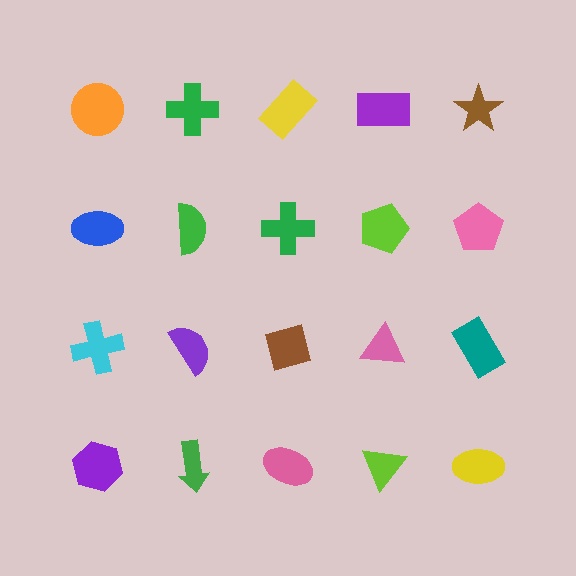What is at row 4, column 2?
A green arrow.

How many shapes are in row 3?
5 shapes.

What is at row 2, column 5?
A pink pentagon.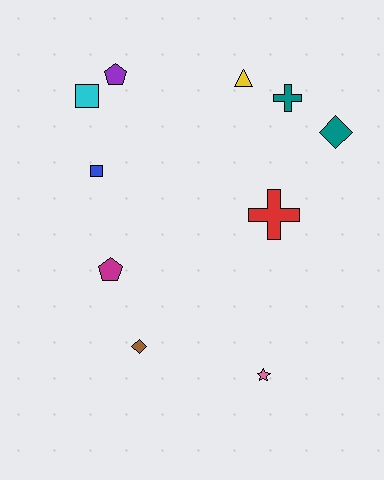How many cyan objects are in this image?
There is 1 cyan object.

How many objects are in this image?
There are 10 objects.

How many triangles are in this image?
There is 1 triangle.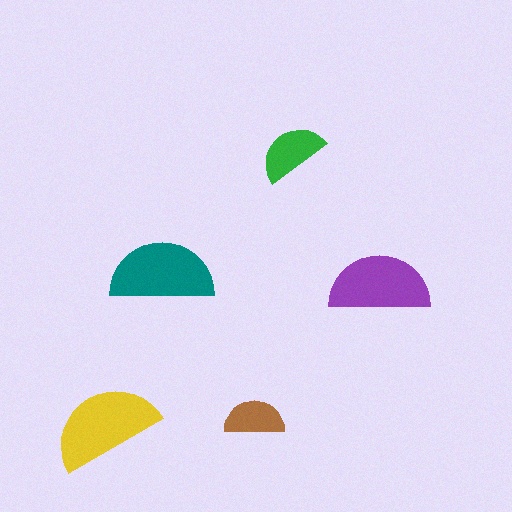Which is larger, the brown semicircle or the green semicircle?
The green one.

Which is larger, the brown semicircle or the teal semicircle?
The teal one.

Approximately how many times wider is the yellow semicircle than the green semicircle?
About 1.5 times wider.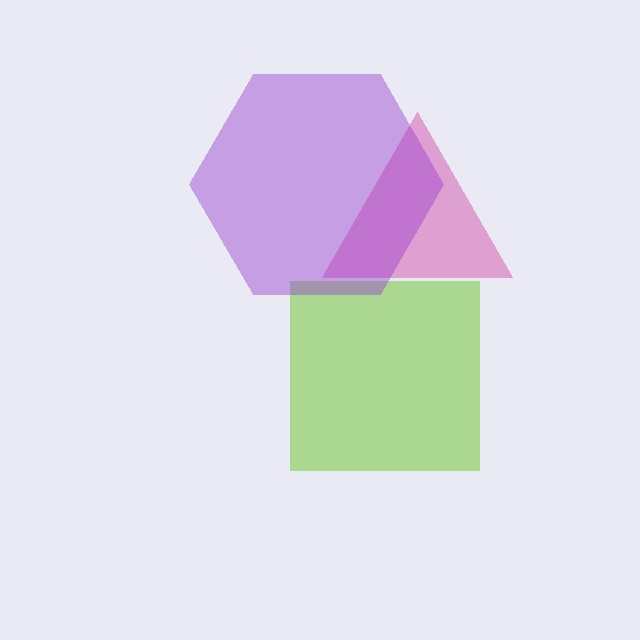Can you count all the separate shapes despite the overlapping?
Yes, there are 3 separate shapes.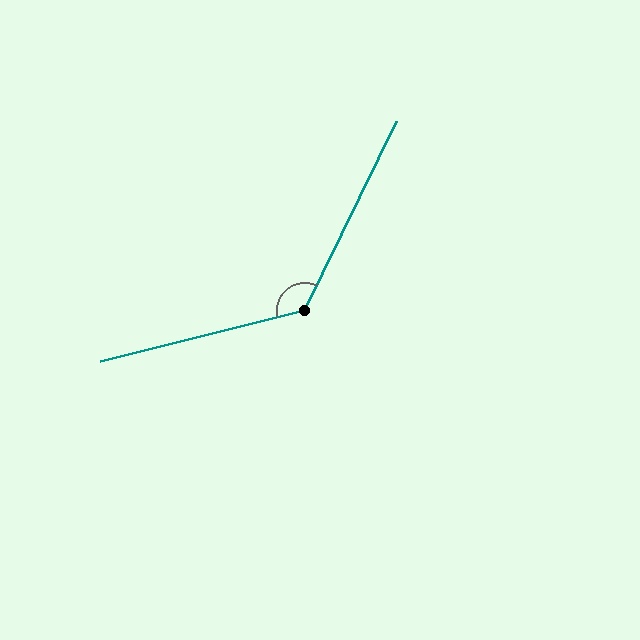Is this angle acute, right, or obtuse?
It is obtuse.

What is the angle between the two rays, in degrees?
Approximately 130 degrees.